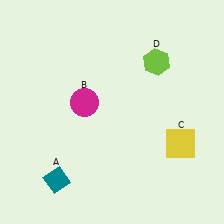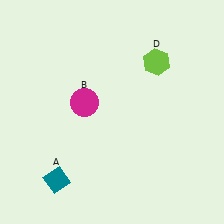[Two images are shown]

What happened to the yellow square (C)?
The yellow square (C) was removed in Image 2. It was in the bottom-right area of Image 1.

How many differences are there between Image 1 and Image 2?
There is 1 difference between the two images.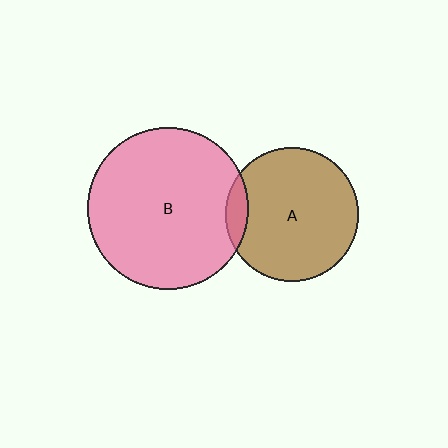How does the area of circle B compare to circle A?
Approximately 1.5 times.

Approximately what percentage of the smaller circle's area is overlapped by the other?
Approximately 10%.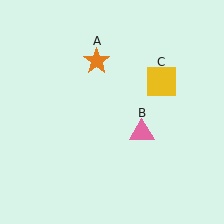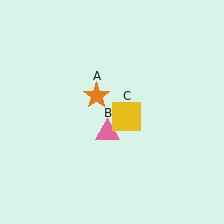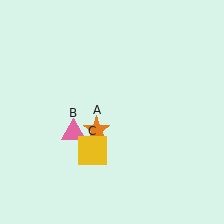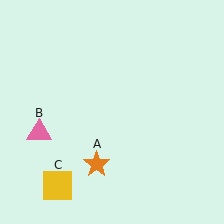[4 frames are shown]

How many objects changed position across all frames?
3 objects changed position: orange star (object A), pink triangle (object B), yellow square (object C).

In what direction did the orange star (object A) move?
The orange star (object A) moved down.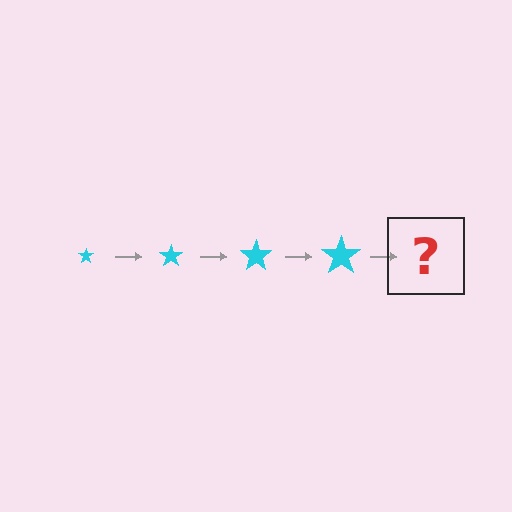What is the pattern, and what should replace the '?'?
The pattern is that the star gets progressively larger each step. The '?' should be a cyan star, larger than the previous one.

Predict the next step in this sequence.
The next step is a cyan star, larger than the previous one.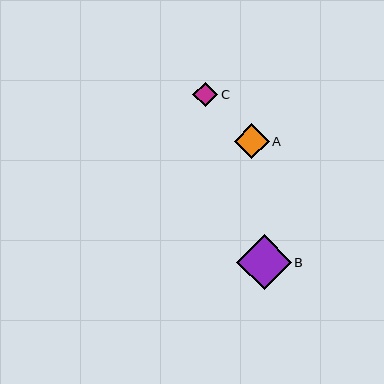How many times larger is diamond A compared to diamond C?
Diamond A is approximately 1.4 times the size of diamond C.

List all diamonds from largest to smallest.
From largest to smallest: B, A, C.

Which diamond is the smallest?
Diamond C is the smallest with a size of approximately 25 pixels.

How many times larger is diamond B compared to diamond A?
Diamond B is approximately 1.6 times the size of diamond A.